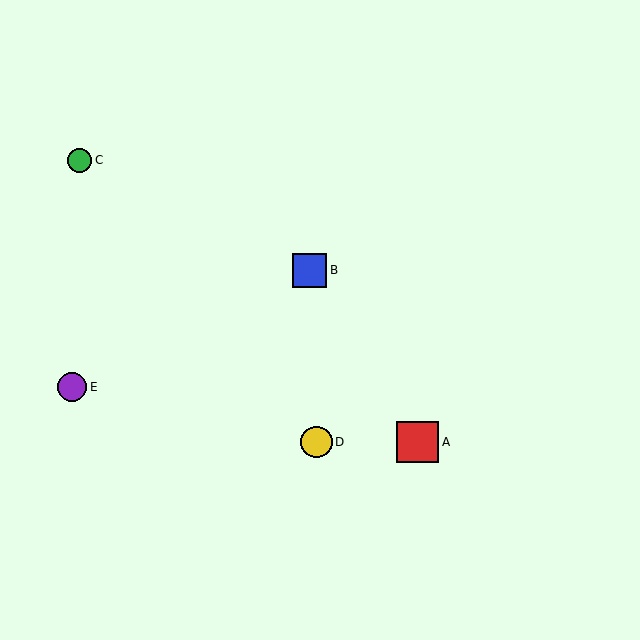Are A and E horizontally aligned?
No, A is at y≈442 and E is at y≈387.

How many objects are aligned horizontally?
2 objects (A, D) are aligned horizontally.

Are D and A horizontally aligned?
Yes, both are at y≈442.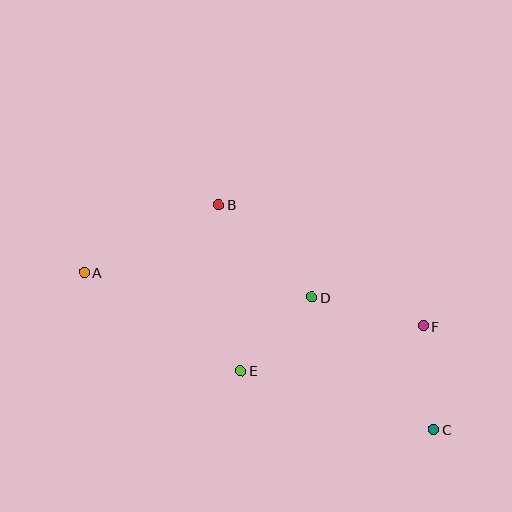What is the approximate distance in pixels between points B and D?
The distance between B and D is approximately 131 pixels.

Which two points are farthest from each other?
Points A and C are farthest from each other.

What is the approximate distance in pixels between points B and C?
The distance between B and C is approximately 311 pixels.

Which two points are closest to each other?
Points D and E are closest to each other.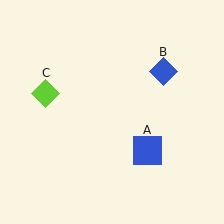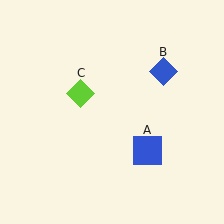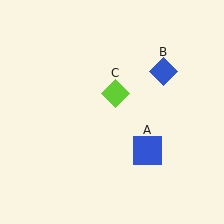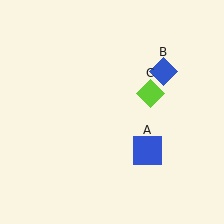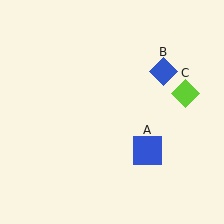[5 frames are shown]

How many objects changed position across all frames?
1 object changed position: lime diamond (object C).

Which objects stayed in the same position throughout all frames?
Blue square (object A) and blue diamond (object B) remained stationary.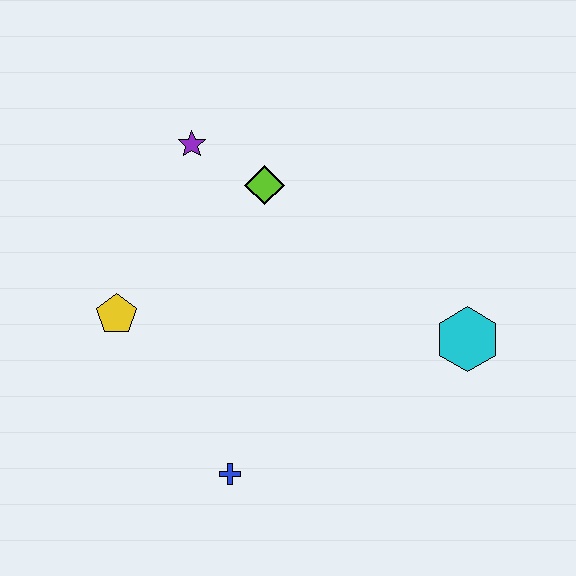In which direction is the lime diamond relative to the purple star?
The lime diamond is to the right of the purple star.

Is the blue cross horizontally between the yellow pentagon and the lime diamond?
Yes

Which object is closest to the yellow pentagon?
The purple star is closest to the yellow pentagon.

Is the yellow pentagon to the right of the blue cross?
No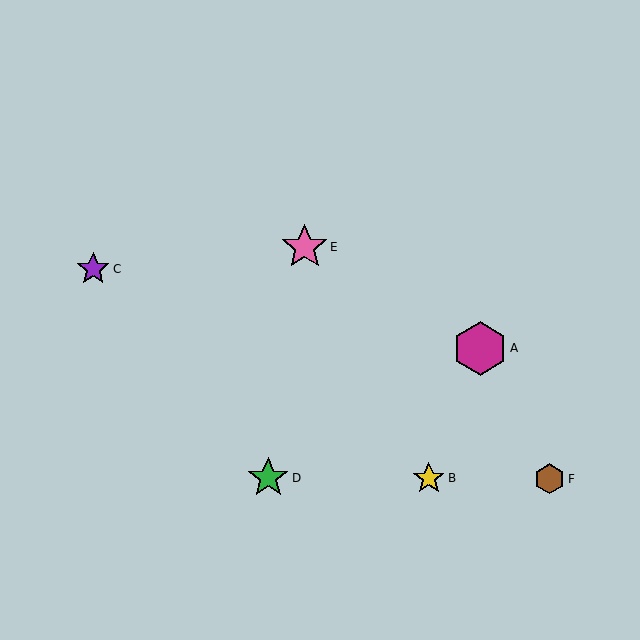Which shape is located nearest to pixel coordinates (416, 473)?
The yellow star (labeled B) at (429, 478) is nearest to that location.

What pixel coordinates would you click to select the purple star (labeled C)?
Click at (93, 269) to select the purple star C.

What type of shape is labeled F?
Shape F is a brown hexagon.